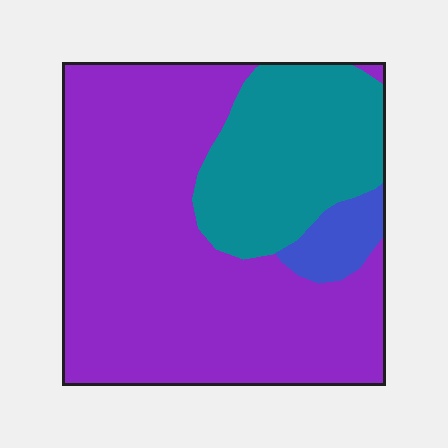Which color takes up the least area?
Blue, at roughly 5%.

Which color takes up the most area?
Purple, at roughly 65%.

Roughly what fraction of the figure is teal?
Teal covers roughly 25% of the figure.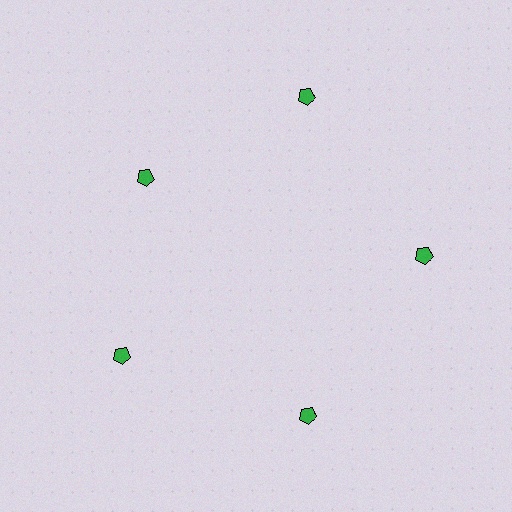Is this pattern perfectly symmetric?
No. The 5 green pentagons are arranged in a ring, but one element near the 10 o'clock position is pulled inward toward the center, breaking the 5-fold rotational symmetry.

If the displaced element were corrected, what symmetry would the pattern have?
It would have 5-fold rotational symmetry — the pattern would map onto itself every 72 degrees.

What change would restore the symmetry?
The symmetry would be restored by moving it outward, back onto the ring so that all 5 pentagons sit at equal angles and equal distance from the center.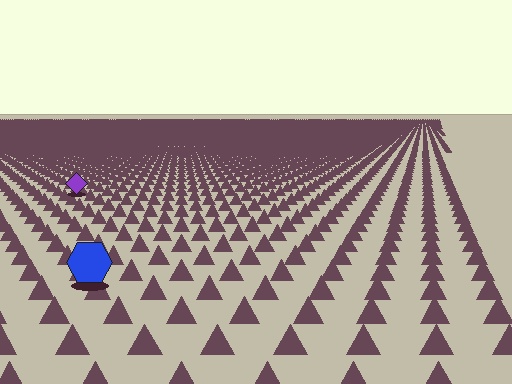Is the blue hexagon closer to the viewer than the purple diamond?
Yes. The blue hexagon is closer — you can tell from the texture gradient: the ground texture is coarser near it.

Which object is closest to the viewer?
The blue hexagon is closest. The texture marks near it are larger and more spread out.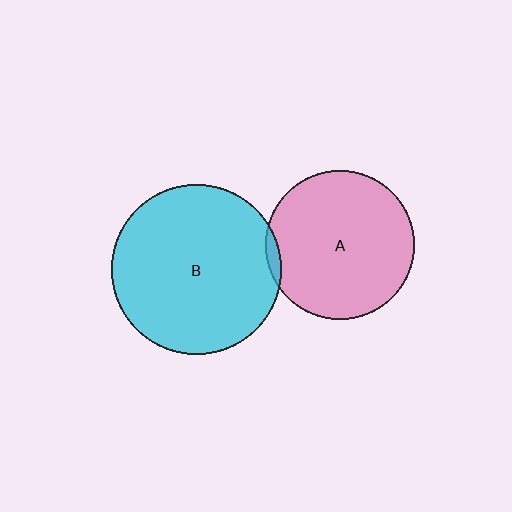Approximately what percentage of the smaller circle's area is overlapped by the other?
Approximately 5%.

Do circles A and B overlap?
Yes.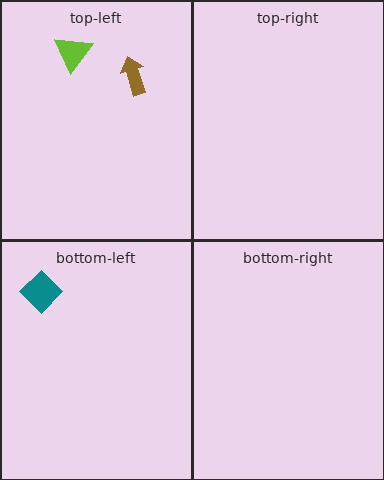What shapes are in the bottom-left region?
The teal diamond.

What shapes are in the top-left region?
The lime triangle, the brown arrow.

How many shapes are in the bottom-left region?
1.